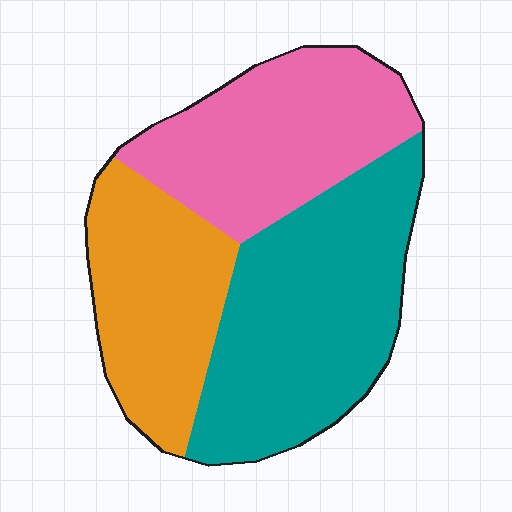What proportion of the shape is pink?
Pink covers 31% of the shape.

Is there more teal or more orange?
Teal.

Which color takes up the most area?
Teal, at roughly 40%.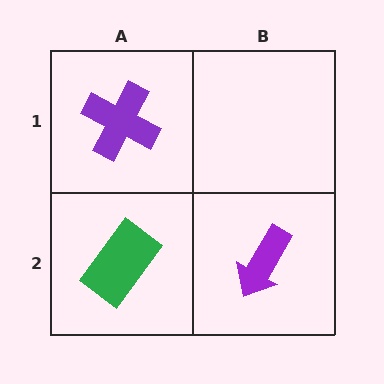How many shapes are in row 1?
1 shape.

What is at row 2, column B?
A purple arrow.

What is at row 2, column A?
A green rectangle.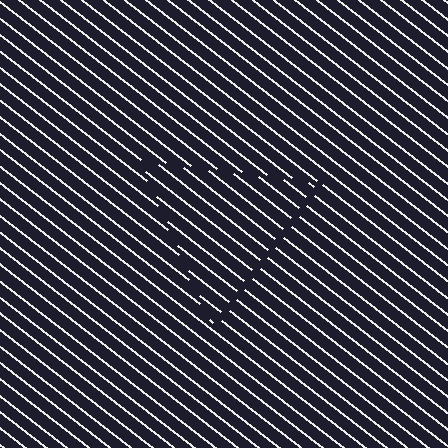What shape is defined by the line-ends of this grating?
An illusory triangle. The interior of the shape contains the same grating, shifted by half a period — the contour is defined by the phase discontinuity where line-ends from the inner and outer gratings abut.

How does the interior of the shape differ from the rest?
The interior of the shape contains the same grating, shifted by half a period — the contour is defined by the phase discontinuity where line-ends from the inner and outer gratings abut.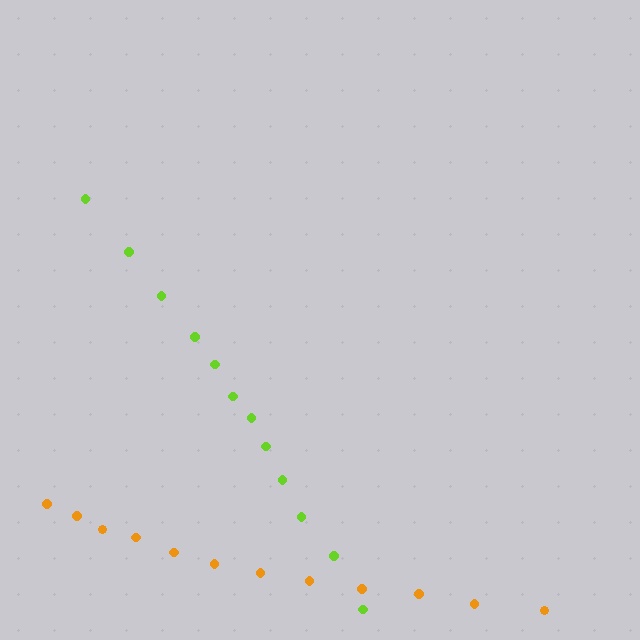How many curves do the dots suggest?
There are 2 distinct paths.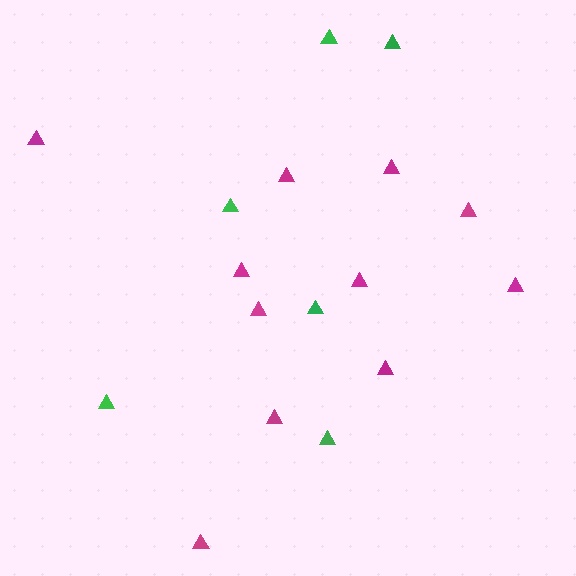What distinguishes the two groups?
There are 2 groups: one group of green triangles (6) and one group of magenta triangles (11).